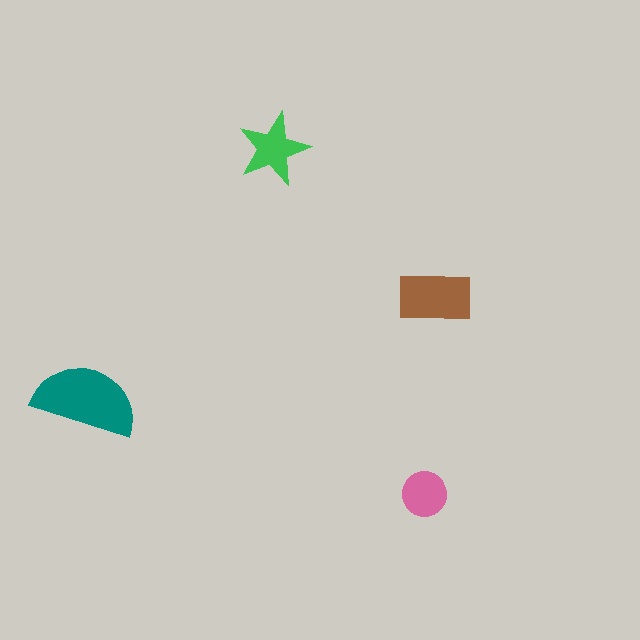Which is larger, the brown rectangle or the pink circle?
The brown rectangle.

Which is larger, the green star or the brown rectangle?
The brown rectangle.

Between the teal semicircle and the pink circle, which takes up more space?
The teal semicircle.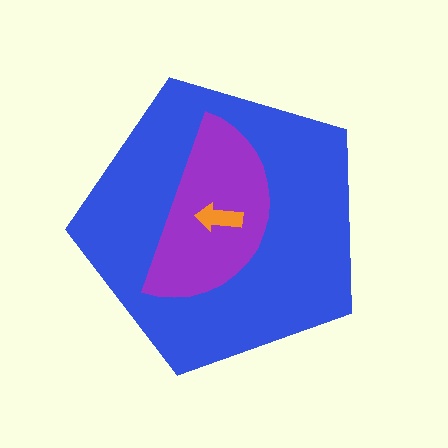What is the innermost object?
The orange arrow.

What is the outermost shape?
The blue pentagon.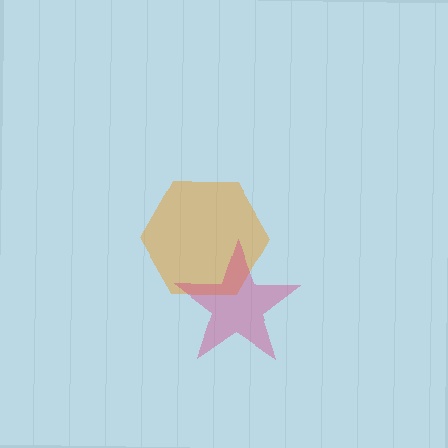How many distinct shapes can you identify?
There are 2 distinct shapes: an orange hexagon, a magenta star.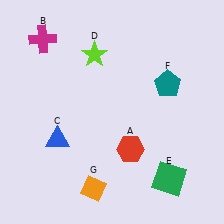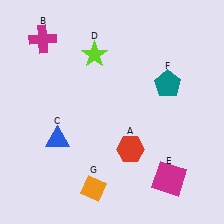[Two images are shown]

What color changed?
The square (E) changed from green in Image 1 to magenta in Image 2.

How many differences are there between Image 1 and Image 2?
There is 1 difference between the two images.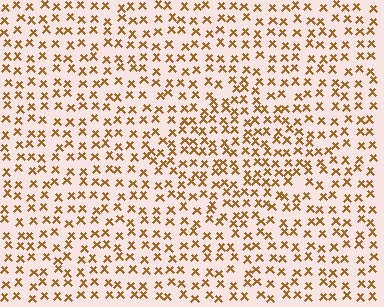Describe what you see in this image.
The image contains small brown elements arranged at two different densities. A diamond-shaped region is visible where the elements are more densely packed than the surrounding area.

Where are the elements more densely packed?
The elements are more densely packed inside the diamond boundary.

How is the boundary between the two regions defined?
The boundary is defined by a change in element density (approximately 1.5x ratio). All elements are the same color, size, and shape.